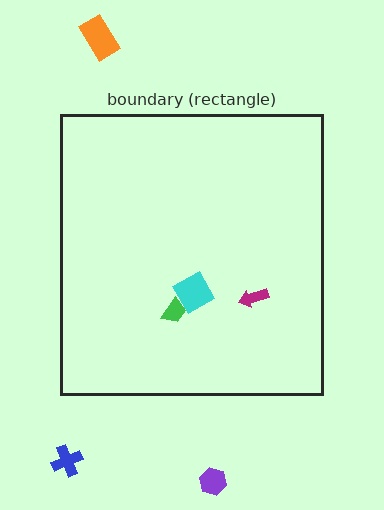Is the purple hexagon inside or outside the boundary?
Outside.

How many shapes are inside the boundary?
3 inside, 3 outside.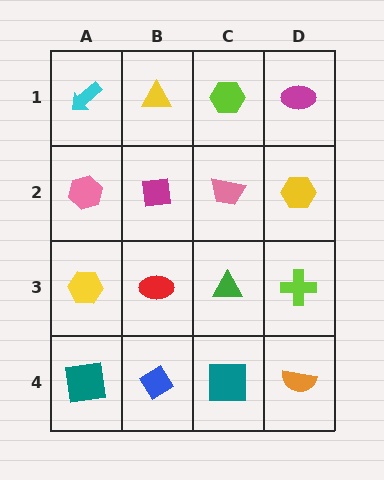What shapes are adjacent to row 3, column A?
A pink hexagon (row 2, column A), a teal square (row 4, column A), a red ellipse (row 3, column B).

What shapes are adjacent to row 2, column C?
A lime hexagon (row 1, column C), a green triangle (row 3, column C), a magenta square (row 2, column B), a yellow hexagon (row 2, column D).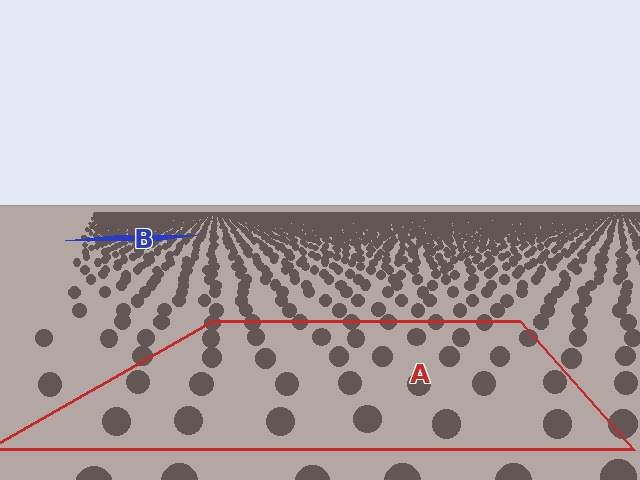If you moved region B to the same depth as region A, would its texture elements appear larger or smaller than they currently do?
They would appear larger. At a closer depth, the same texture elements are projected at a bigger on-screen size.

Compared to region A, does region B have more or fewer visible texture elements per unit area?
Region B has more texture elements per unit area — they are packed more densely because it is farther away.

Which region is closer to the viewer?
Region A is closer. The texture elements there are larger and more spread out.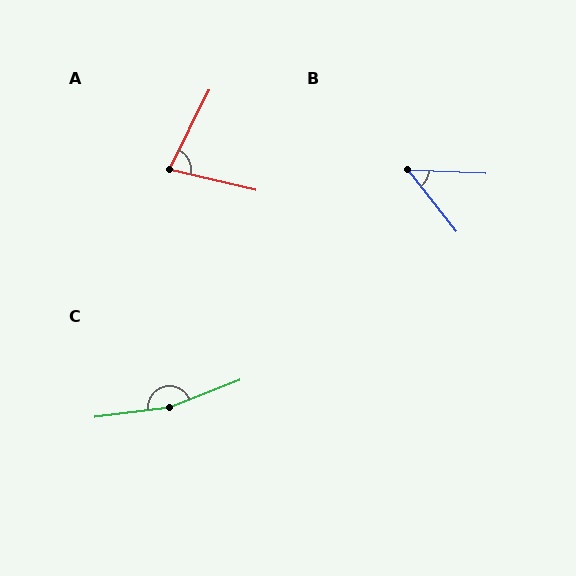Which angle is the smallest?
B, at approximately 49 degrees.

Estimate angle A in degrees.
Approximately 77 degrees.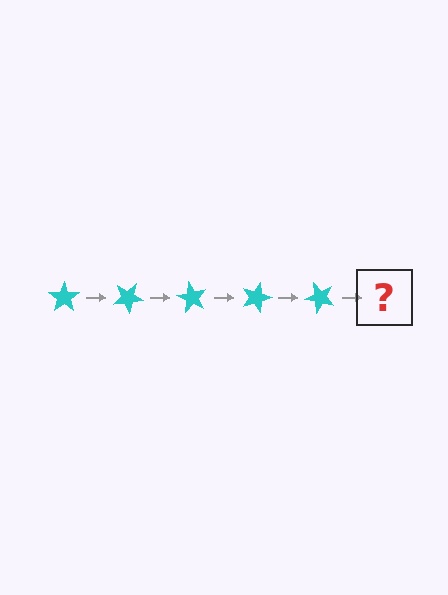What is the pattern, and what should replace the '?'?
The pattern is that the star rotates 30 degrees each step. The '?' should be a cyan star rotated 150 degrees.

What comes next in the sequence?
The next element should be a cyan star rotated 150 degrees.